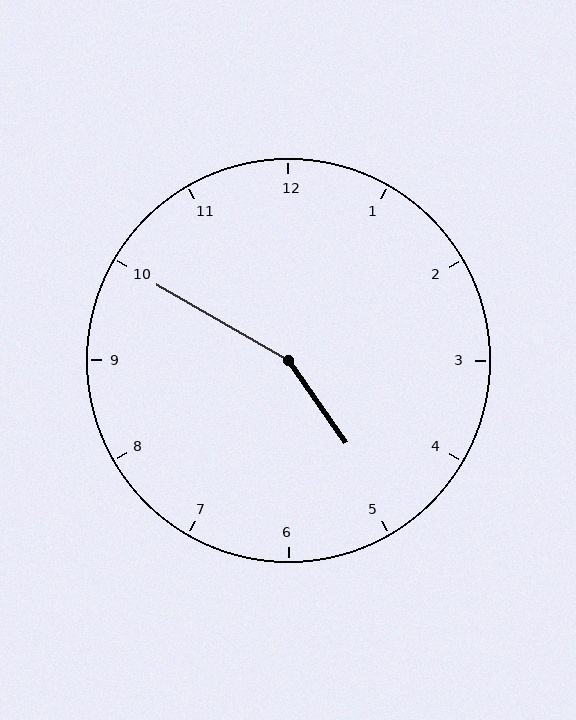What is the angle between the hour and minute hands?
Approximately 155 degrees.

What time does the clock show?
4:50.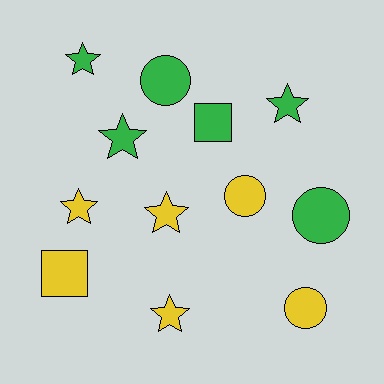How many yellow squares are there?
There is 1 yellow square.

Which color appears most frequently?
Yellow, with 6 objects.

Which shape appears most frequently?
Star, with 6 objects.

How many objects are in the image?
There are 12 objects.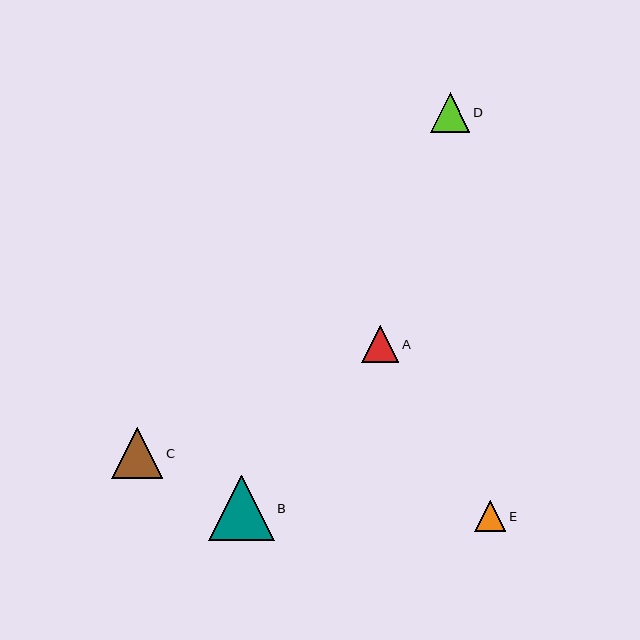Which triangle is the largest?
Triangle B is the largest with a size of approximately 65 pixels.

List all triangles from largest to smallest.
From largest to smallest: B, C, D, A, E.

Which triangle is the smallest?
Triangle E is the smallest with a size of approximately 31 pixels.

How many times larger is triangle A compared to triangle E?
Triangle A is approximately 1.2 times the size of triangle E.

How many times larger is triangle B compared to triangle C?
Triangle B is approximately 1.3 times the size of triangle C.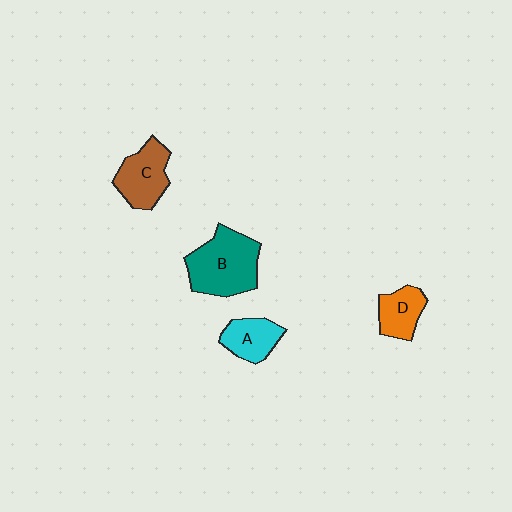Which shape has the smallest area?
Shape D (orange).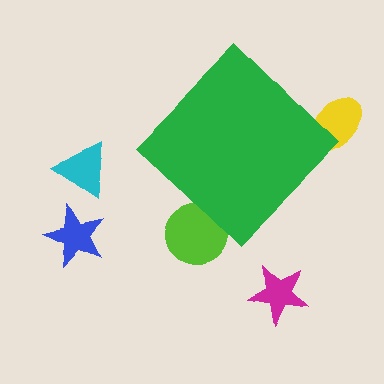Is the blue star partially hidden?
No, the blue star is fully visible.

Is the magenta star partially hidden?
No, the magenta star is fully visible.